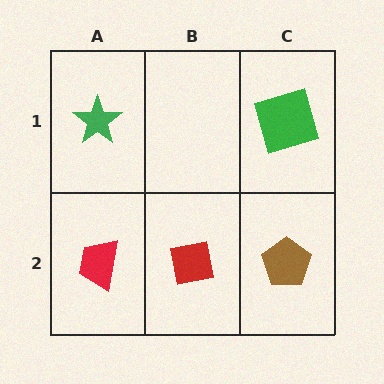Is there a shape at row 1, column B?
No, that cell is empty.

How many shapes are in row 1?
2 shapes.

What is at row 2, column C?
A brown pentagon.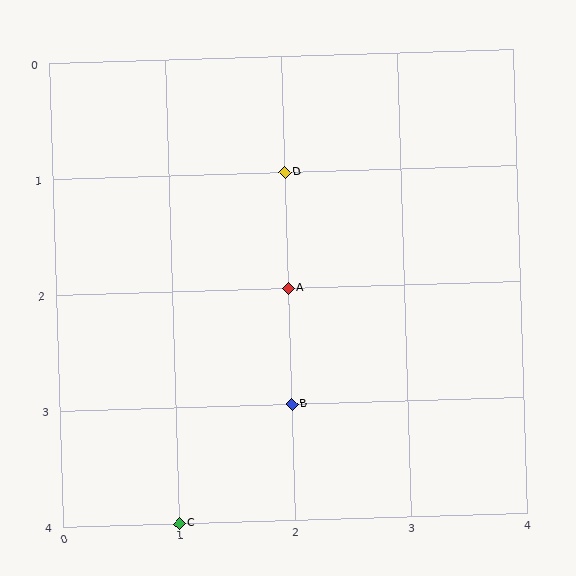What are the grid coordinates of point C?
Point C is at grid coordinates (1, 4).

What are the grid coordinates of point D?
Point D is at grid coordinates (2, 1).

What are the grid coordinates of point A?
Point A is at grid coordinates (2, 2).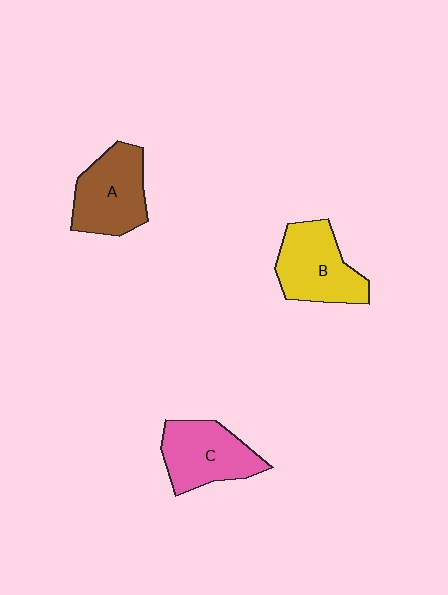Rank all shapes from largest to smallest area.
From largest to smallest: B (yellow), A (brown), C (pink).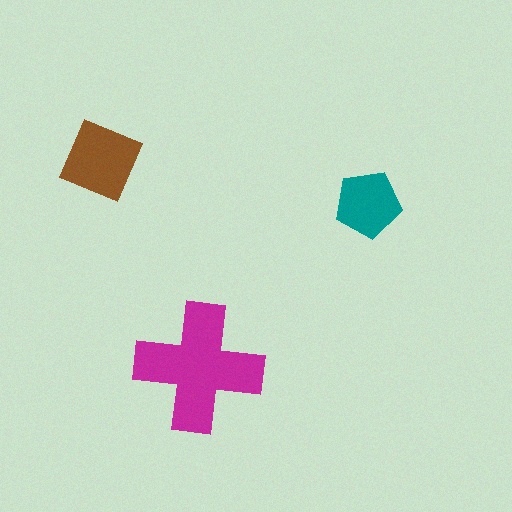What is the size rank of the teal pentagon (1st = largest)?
3rd.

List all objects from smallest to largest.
The teal pentagon, the brown diamond, the magenta cross.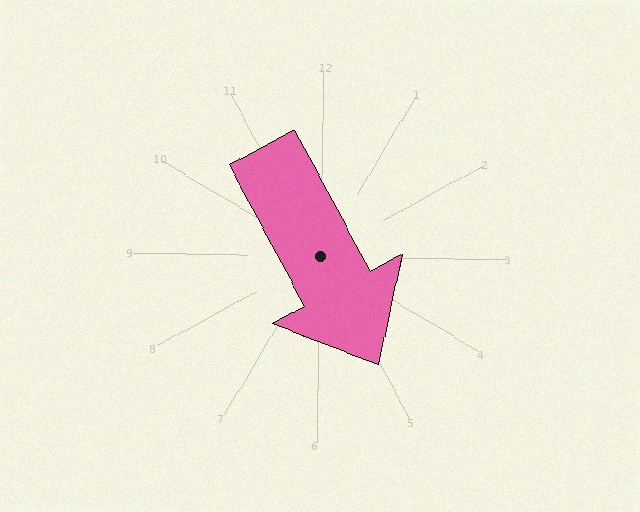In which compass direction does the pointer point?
Southeast.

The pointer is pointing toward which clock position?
Roughly 5 o'clock.